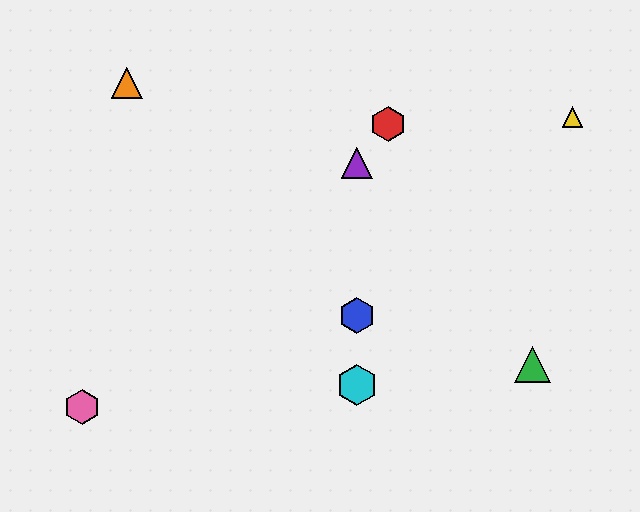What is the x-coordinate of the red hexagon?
The red hexagon is at x≈388.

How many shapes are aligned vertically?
3 shapes (the blue hexagon, the purple triangle, the cyan hexagon) are aligned vertically.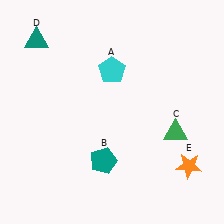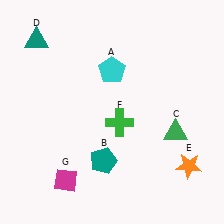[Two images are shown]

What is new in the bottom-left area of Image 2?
A magenta diamond (G) was added in the bottom-left area of Image 2.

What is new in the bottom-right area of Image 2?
A green cross (F) was added in the bottom-right area of Image 2.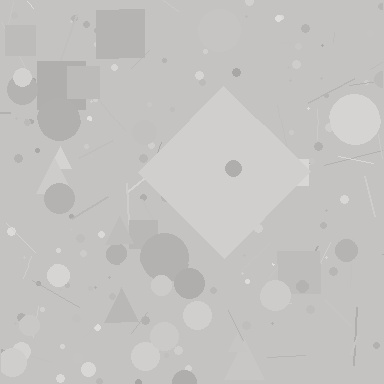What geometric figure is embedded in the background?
A diamond is embedded in the background.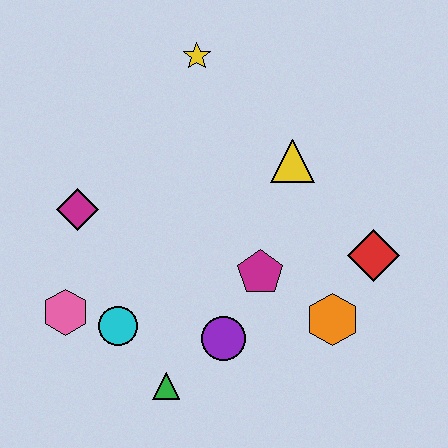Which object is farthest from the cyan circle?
The yellow star is farthest from the cyan circle.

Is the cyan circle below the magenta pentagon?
Yes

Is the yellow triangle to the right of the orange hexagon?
No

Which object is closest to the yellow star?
The yellow triangle is closest to the yellow star.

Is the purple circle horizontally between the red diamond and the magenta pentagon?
No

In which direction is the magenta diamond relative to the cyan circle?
The magenta diamond is above the cyan circle.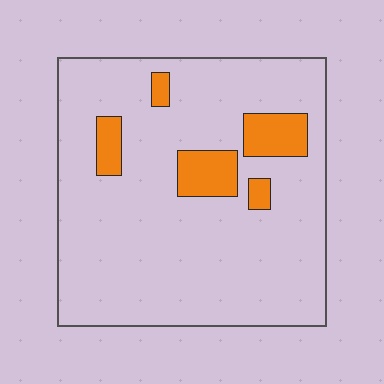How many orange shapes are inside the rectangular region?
5.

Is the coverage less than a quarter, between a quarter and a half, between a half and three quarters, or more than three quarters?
Less than a quarter.